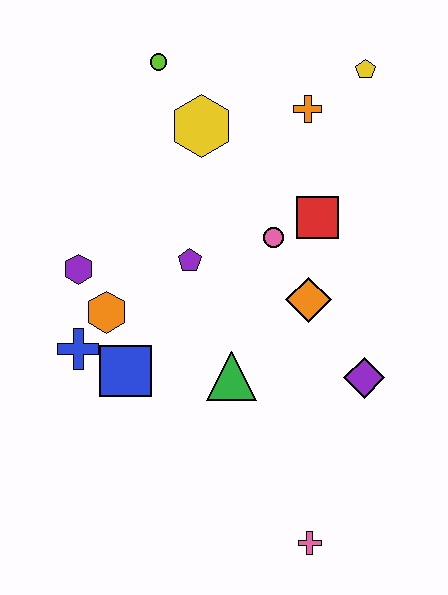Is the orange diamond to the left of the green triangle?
No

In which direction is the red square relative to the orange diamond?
The red square is above the orange diamond.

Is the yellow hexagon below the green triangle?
No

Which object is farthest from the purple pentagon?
The pink cross is farthest from the purple pentagon.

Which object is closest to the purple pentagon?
The pink circle is closest to the purple pentagon.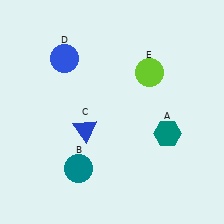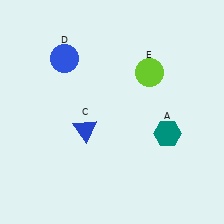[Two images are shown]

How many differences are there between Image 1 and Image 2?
There is 1 difference between the two images.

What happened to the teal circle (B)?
The teal circle (B) was removed in Image 2. It was in the bottom-left area of Image 1.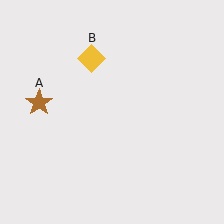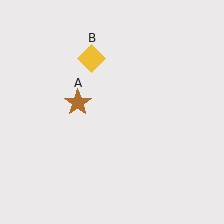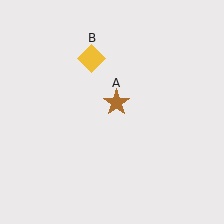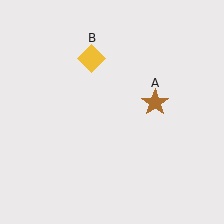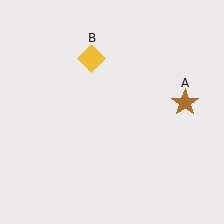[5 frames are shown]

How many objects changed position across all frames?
1 object changed position: brown star (object A).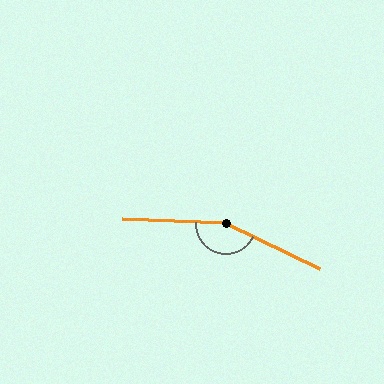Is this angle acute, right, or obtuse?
It is obtuse.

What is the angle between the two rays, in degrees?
Approximately 157 degrees.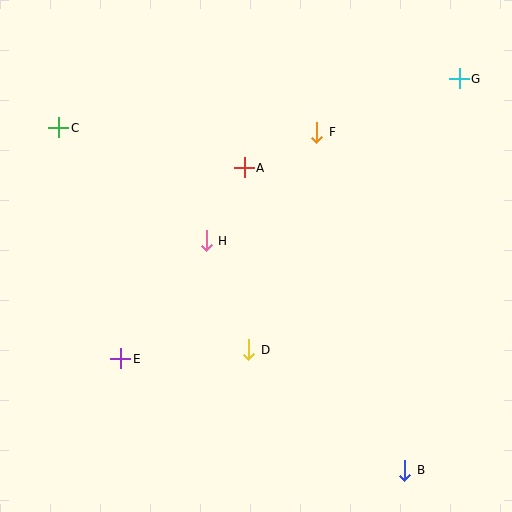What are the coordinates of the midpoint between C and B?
The midpoint between C and B is at (232, 299).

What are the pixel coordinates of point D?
Point D is at (249, 350).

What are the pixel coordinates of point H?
Point H is at (206, 241).